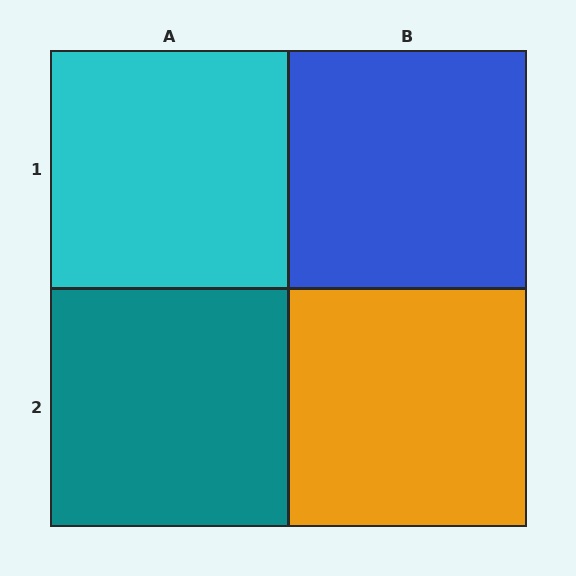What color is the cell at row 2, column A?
Teal.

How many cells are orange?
1 cell is orange.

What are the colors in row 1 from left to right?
Cyan, blue.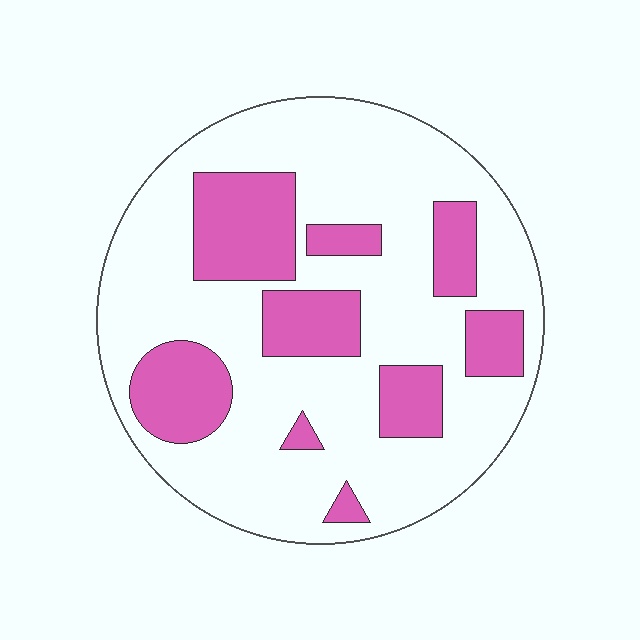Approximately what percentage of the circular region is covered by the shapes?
Approximately 30%.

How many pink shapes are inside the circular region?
9.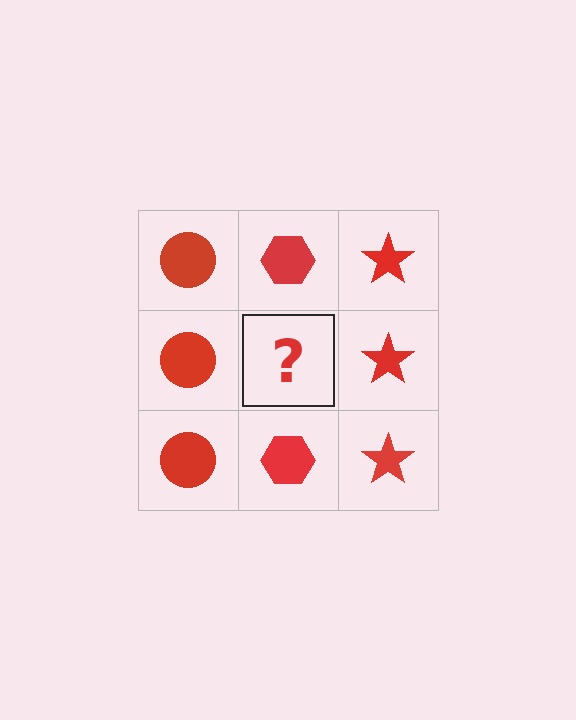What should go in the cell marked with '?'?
The missing cell should contain a red hexagon.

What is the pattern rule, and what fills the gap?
The rule is that each column has a consistent shape. The gap should be filled with a red hexagon.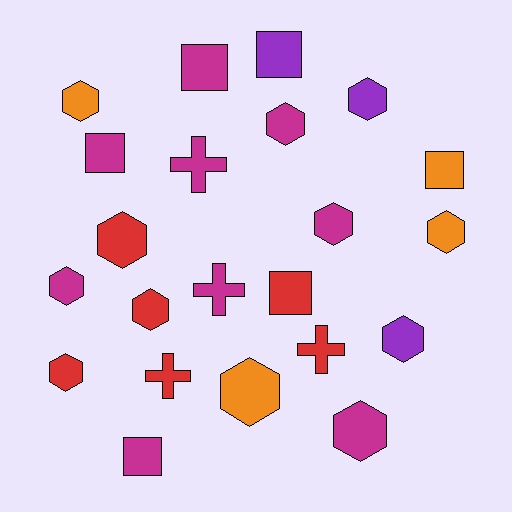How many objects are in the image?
There are 22 objects.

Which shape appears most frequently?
Hexagon, with 12 objects.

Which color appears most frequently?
Magenta, with 9 objects.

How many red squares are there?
There is 1 red square.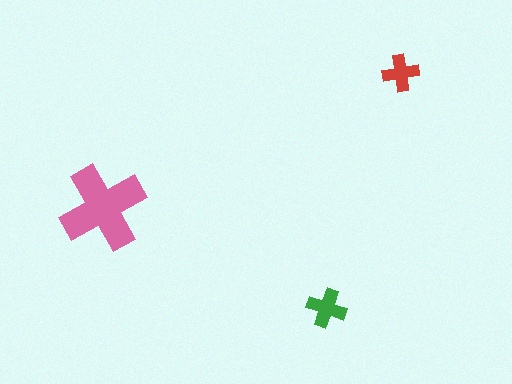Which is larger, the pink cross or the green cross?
The pink one.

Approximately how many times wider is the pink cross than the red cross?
About 2.5 times wider.